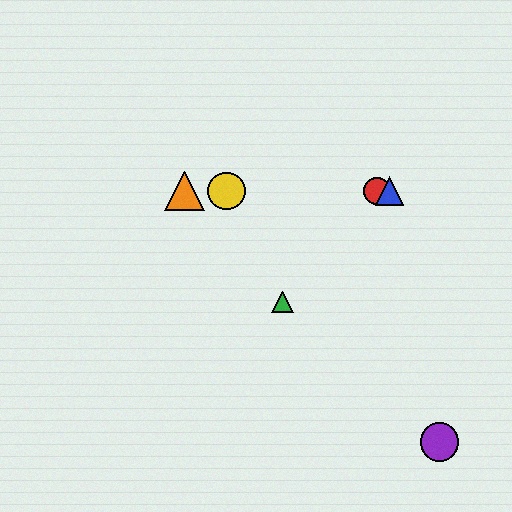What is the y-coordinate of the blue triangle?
The blue triangle is at y≈191.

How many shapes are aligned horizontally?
4 shapes (the red circle, the blue triangle, the yellow circle, the orange triangle) are aligned horizontally.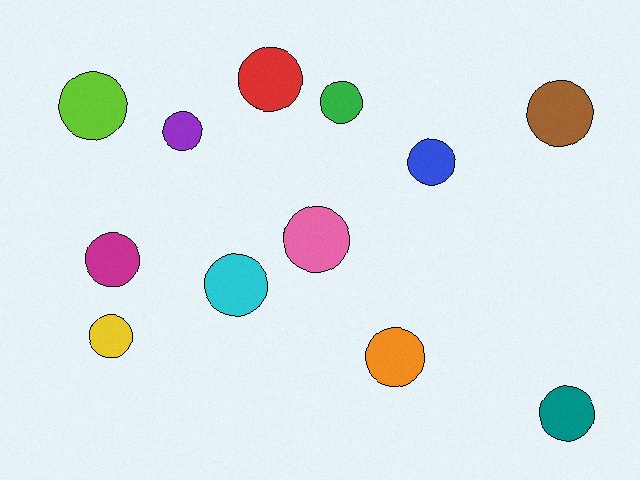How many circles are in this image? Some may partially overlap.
There are 12 circles.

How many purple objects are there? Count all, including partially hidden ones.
There is 1 purple object.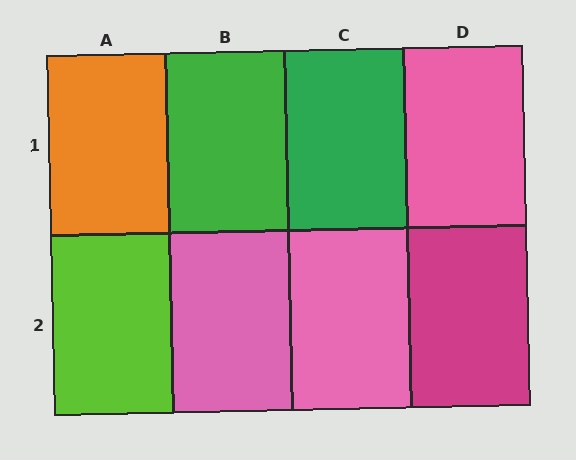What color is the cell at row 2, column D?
Magenta.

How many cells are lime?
1 cell is lime.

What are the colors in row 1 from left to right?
Orange, green, green, pink.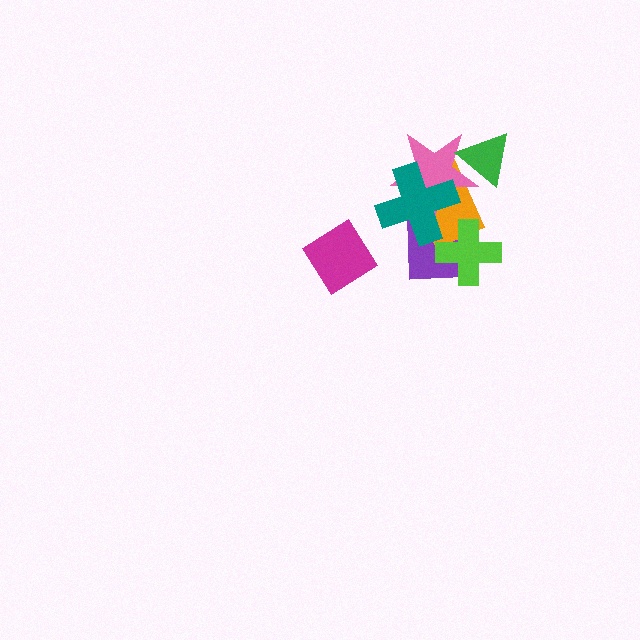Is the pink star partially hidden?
Yes, it is partially covered by another shape.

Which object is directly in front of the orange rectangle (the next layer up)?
The pink star is directly in front of the orange rectangle.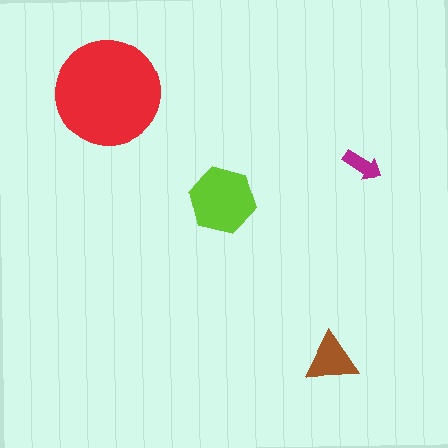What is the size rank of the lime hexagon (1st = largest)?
2nd.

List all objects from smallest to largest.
The magenta arrow, the brown triangle, the lime hexagon, the red circle.